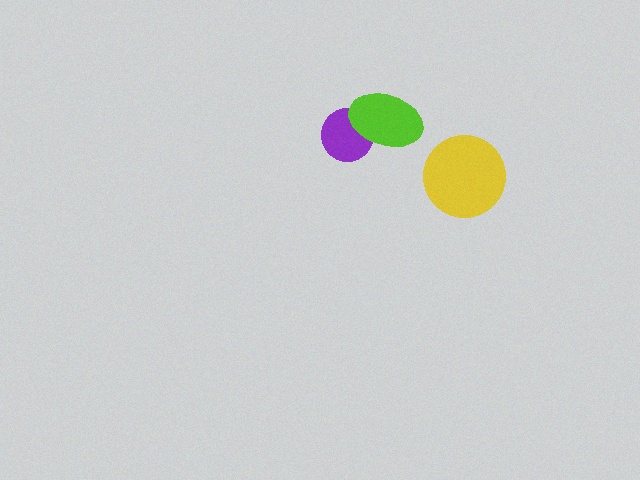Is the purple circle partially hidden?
Yes, it is partially covered by another shape.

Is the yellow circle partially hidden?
No, no other shape covers it.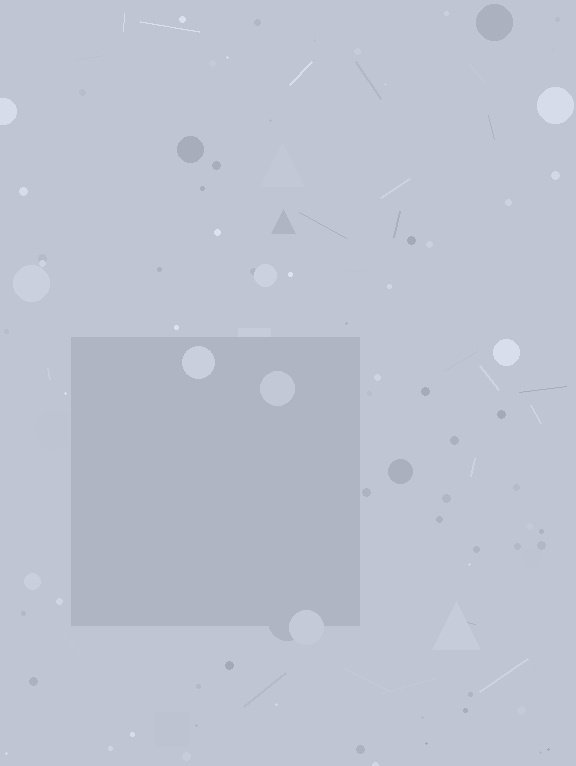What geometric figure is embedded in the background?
A square is embedded in the background.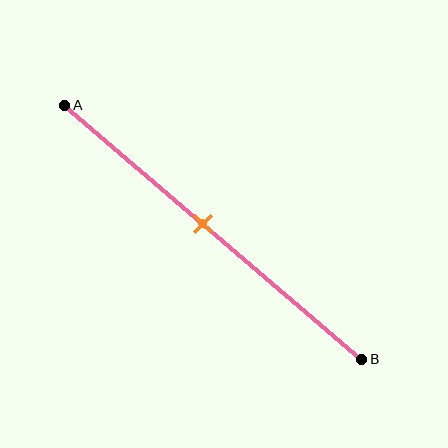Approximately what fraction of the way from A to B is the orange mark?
The orange mark is approximately 45% of the way from A to B.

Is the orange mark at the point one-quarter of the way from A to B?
No, the mark is at about 45% from A, not at the 25% one-quarter point.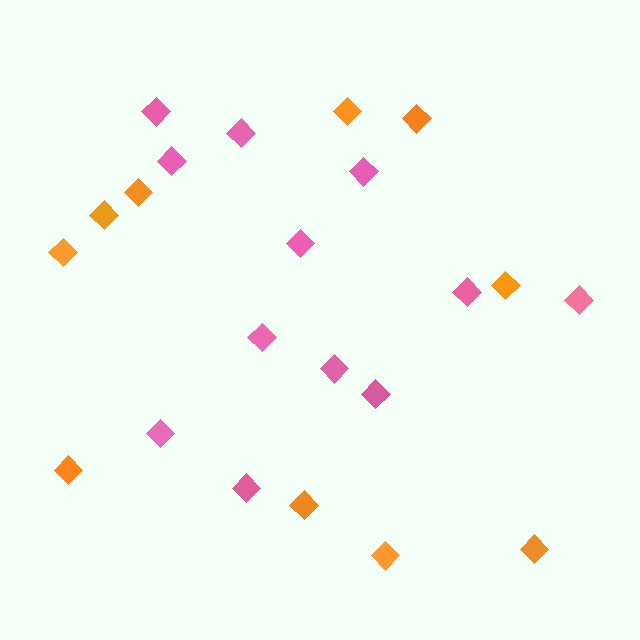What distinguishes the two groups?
There are 2 groups: one group of pink diamonds (12) and one group of orange diamonds (10).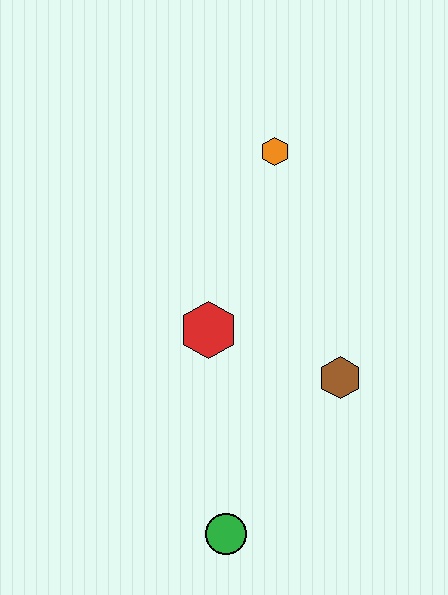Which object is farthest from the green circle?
The orange hexagon is farthest from the green circle.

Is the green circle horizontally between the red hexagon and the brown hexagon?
Yes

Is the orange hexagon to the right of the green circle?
Yes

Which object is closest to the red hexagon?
The brown hexagon is closest to the red hexagon.